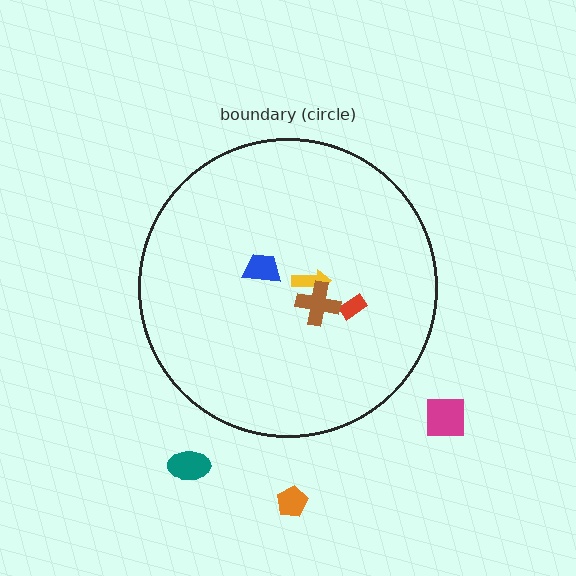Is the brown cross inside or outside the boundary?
Inside.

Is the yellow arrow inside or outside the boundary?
Inside.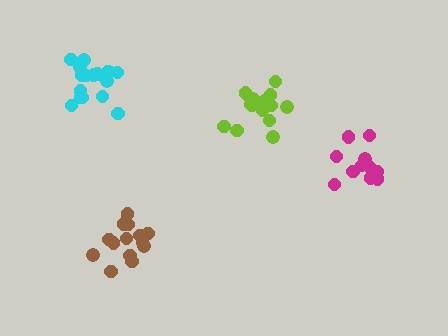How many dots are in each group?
Group 1: 15 dots, Group 2: 16 dots, Group 3: 12 dots, Group 4: 17 dots (60 total).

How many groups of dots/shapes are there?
There are 4 groups.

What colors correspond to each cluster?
The clusters are colored: brown, lime, magenta, cyan.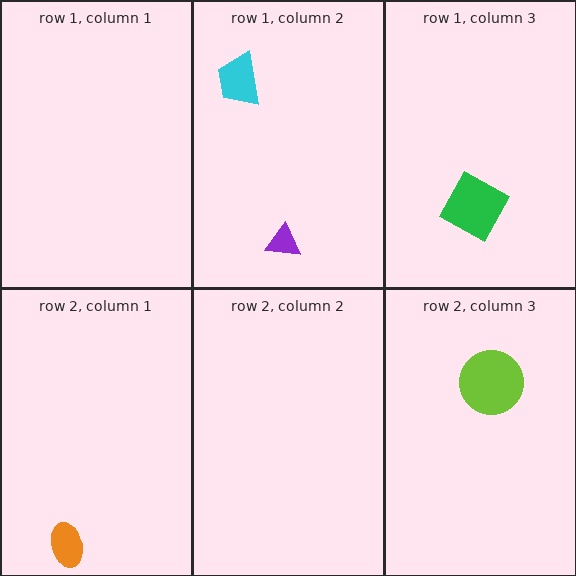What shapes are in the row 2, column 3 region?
The lime circle.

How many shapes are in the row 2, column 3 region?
1.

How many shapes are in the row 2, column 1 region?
1.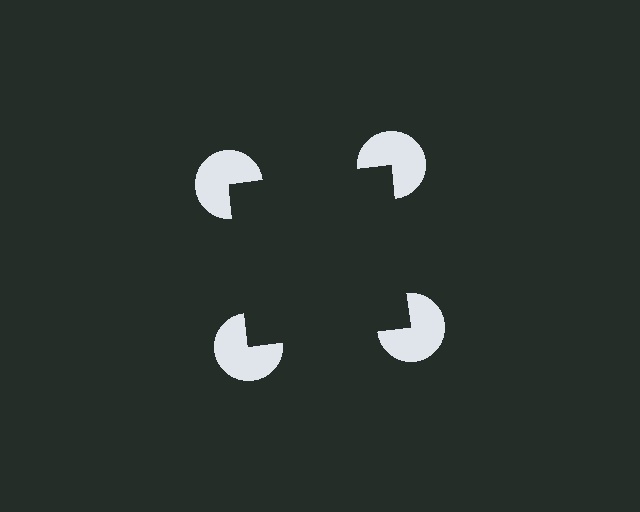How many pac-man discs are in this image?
There are 4 — one at each vertex of the illusory square.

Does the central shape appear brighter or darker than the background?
It typically appears slightly darker than the background, even though no actual brightness change is drawn.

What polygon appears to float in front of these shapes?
An illusory square — its edges are inferred from the aligned wedge cuts in the pac-man discs, not physically drawn.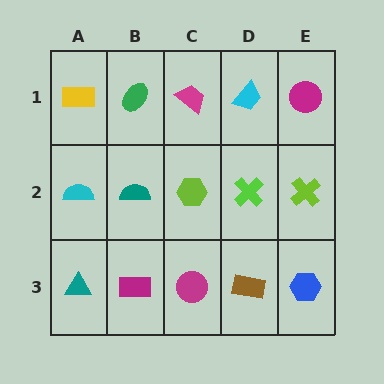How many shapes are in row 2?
5 shapes.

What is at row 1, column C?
A magenta trapezoid.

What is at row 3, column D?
A brown rectangle.